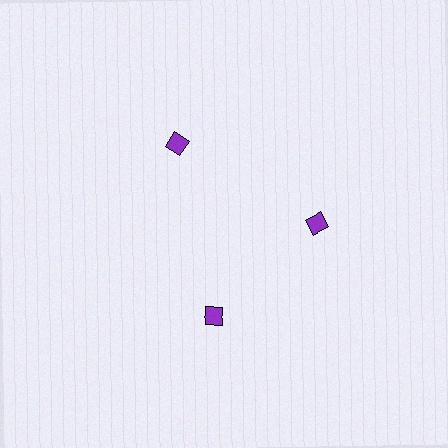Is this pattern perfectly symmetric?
No. The 3 purple diamonds are arranged in a ring, but one element near the 7 o'clock position is rotated out of alignment along the ring, breaking the 3-fold rotational symmetry.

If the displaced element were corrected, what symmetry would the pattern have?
It would have 3-fold rotational symmetry — the pattern would map onto itself every 120 degrees.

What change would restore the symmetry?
The symmetry would be restored by rotating it back into even spacing with its neighbors so that all 3 diamonds sit at equal angles and equal distance from the center.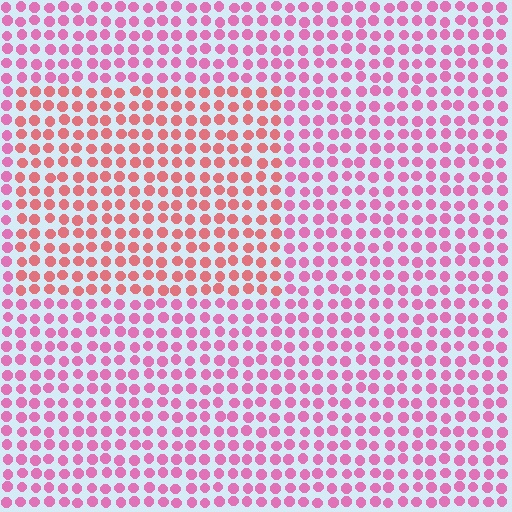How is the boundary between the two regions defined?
The boundary is defined purely by a slight shift in hue (about 31 degrees). Spacing, size, and orientation are identical on both sides.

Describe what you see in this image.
The image is filled with small pink elements in a uniform arrangement. A rectangle-shaped region is visible where the elements are tinted to a slightly different hue, forming a subtle color boundary.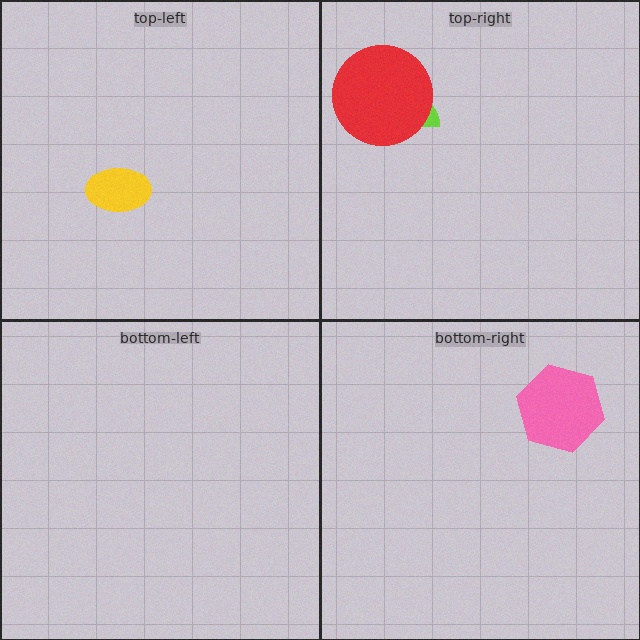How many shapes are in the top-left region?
1.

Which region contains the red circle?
The top-right region.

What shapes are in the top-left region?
The yellow ellipse.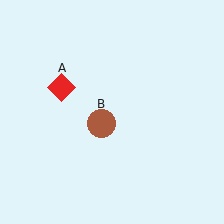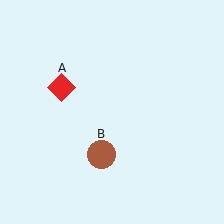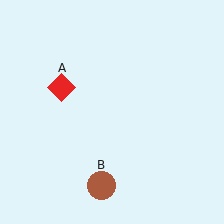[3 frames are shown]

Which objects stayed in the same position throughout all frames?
Red diamond (object A) remained stationary.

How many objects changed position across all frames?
1 object changed position: brown circle (object B).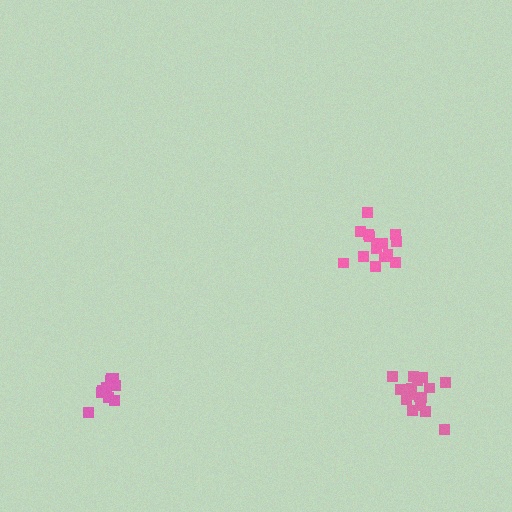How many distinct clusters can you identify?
There are 3 distinct clusters.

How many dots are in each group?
Group 1: 15 dots, Group 2: 11 dots, Group 3: 16 dots (42 total).